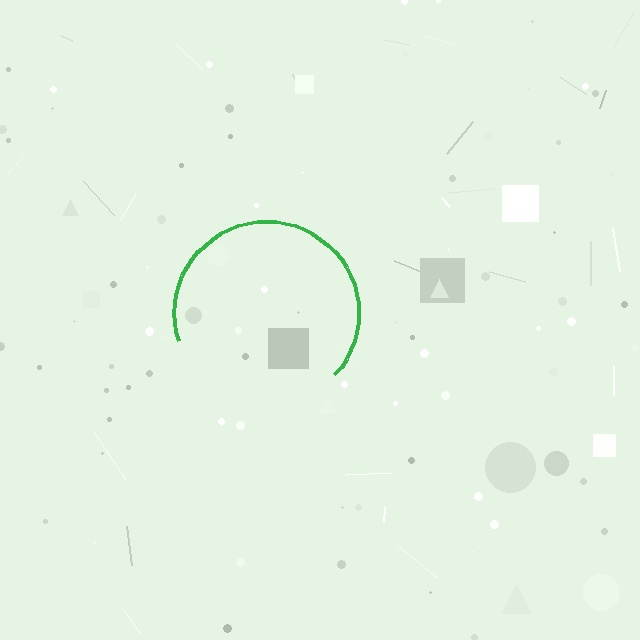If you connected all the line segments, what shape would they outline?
They would outline a circle.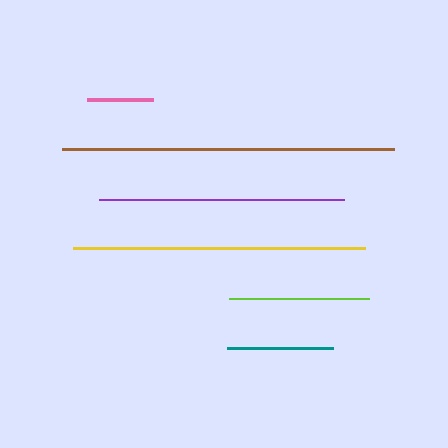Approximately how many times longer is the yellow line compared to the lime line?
The yellow line is approximately 2.1 times the length of the lime line.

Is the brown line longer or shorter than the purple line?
The brown line is longer than the purple line.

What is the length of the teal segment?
The teal segment is approximately 105 pixels long.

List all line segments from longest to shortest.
From longest to shortest: brown, yellow, purple, lime, teal, pink.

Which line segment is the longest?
The brown line is the longest at approximately 331 pixels.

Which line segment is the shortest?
The pink line is the shortest at approximately 66 pixels.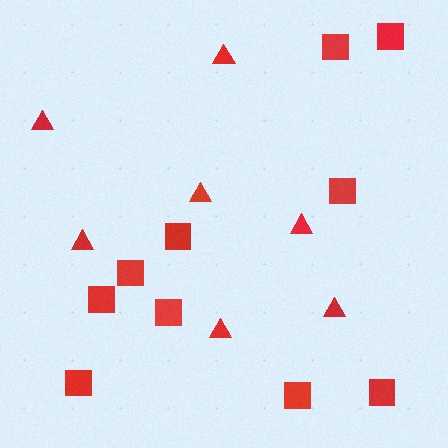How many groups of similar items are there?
There are 2 groups: one group of triangles (7) and one group of squares (10).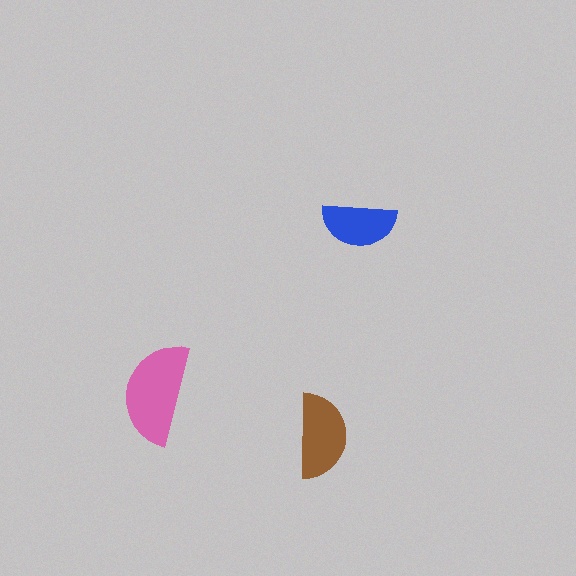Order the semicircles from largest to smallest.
the pink one, the brown one, the blue one.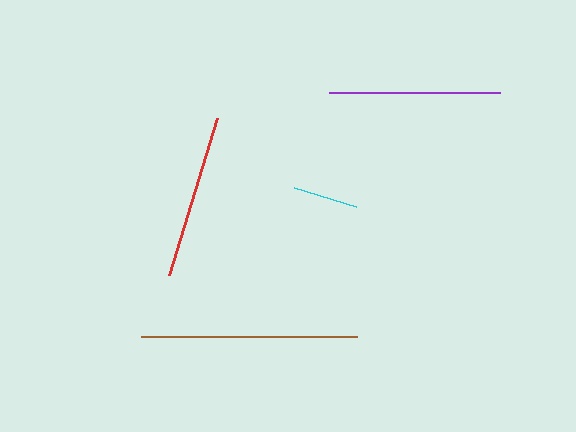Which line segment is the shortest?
The cyan line is the shortest at approximately 65 pixels.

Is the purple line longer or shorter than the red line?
The purple line is longer than the red line.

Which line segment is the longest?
The brown line is the longest at approximately 216 pixels.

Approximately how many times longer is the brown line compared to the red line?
The brown line is approximately 1.3 times the length of the red line.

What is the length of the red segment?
The red segment is approximately 164 pixels long.